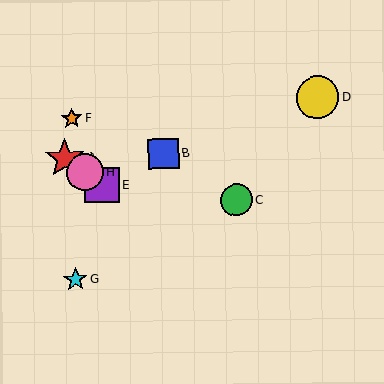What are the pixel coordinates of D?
Object D is at (317, 98).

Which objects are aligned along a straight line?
Objects A, E, H are aligned along a straight line.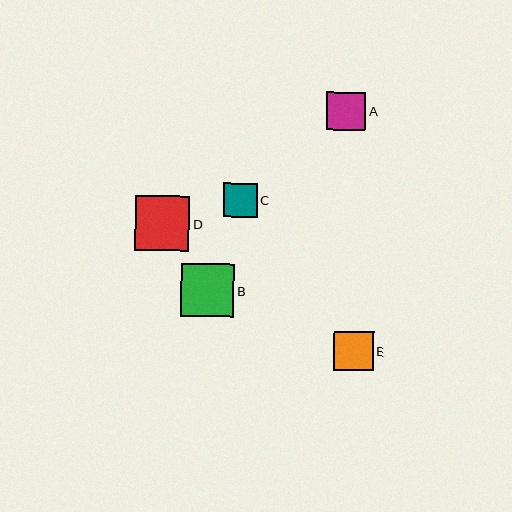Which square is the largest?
Square D is the largest with a size of approximately 54 pixels.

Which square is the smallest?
Square C is the smallest with a size of approximately 34 pixels.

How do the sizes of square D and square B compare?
Square D and square B are approximately the same size.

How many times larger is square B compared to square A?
Square B is approximately 1.4 times the size of square A.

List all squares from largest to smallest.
From largest to smallest: D, B, E, A, C.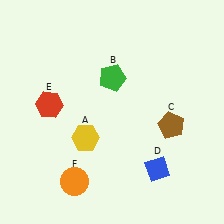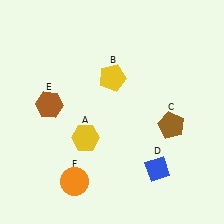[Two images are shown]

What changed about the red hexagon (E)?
In Image 1, E is red. In Image 2, it changed to brown.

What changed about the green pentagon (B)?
In Image 1, B is green. In Image 2, it changed to yellow.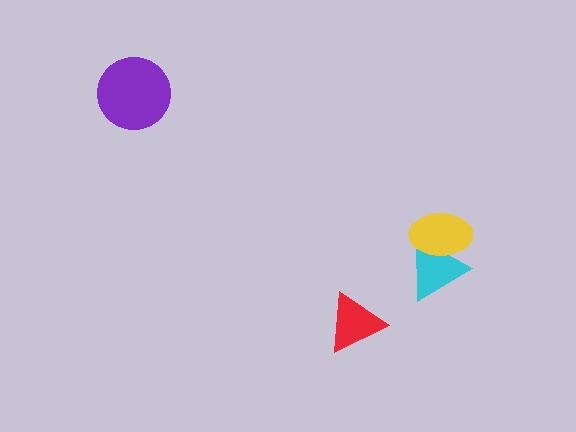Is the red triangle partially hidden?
No, no other shape covers it.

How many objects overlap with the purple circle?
0 objects overlap with the purple circle.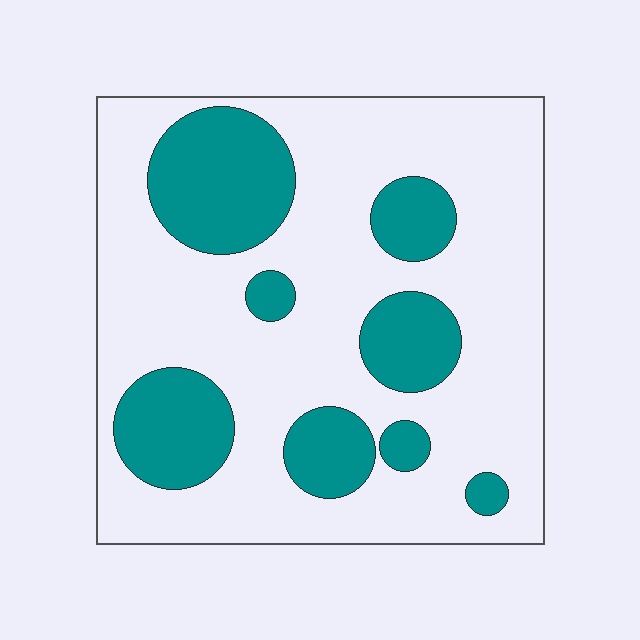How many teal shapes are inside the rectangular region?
8.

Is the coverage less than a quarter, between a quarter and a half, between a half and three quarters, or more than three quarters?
Between a quarter and a half.